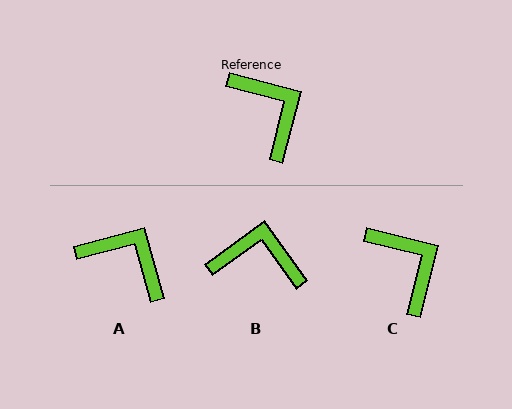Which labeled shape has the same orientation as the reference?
C.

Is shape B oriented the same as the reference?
No, it is off by about 50 degrees.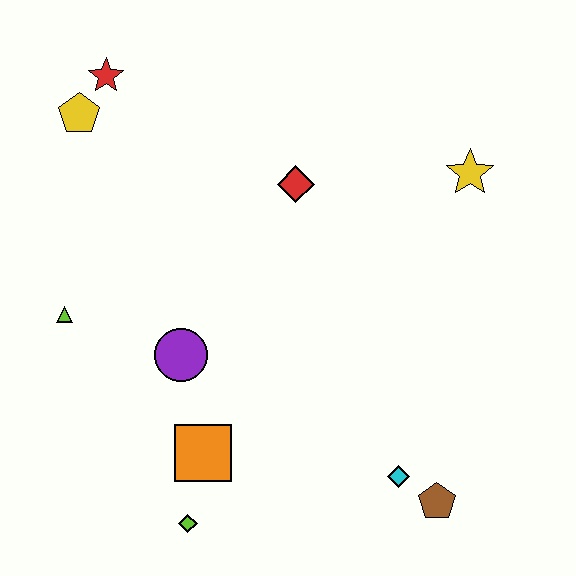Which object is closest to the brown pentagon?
The cyan diamond is closest to the brown pentagon.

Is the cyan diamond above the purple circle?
No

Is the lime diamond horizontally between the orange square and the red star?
Yes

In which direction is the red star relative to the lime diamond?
The red star is above the lime diamond.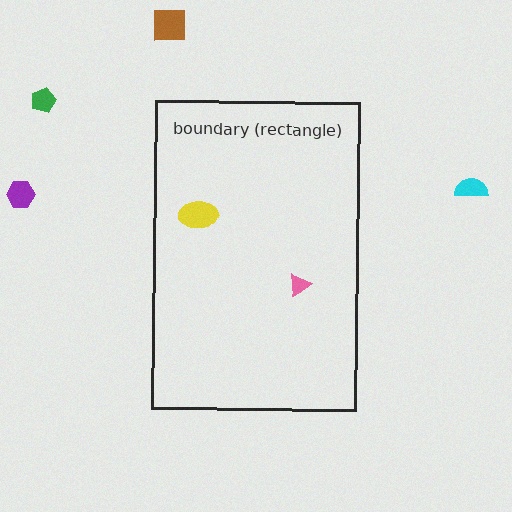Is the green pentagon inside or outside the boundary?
Outside.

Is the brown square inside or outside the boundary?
Outside.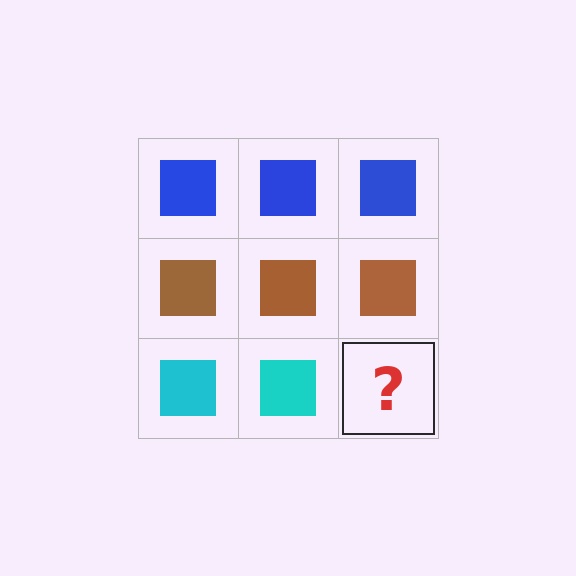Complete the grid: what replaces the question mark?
The question mark should be replaced with a cyan square.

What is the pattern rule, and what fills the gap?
The rule is that each row has a consistent color. The gap should be filled with a cyan square.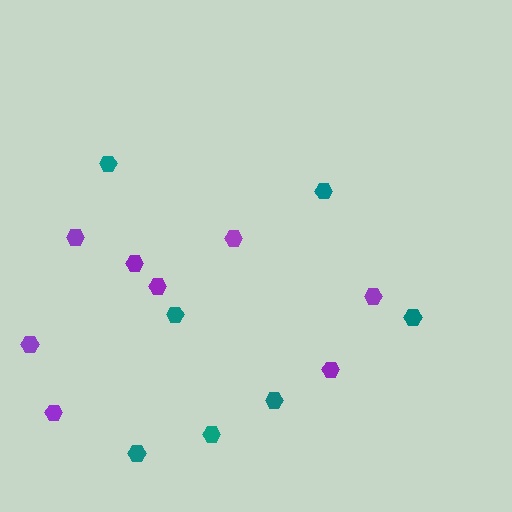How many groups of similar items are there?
There are 2 groups: one group of teal hexagons (7) and one group of purple hexagons (8).